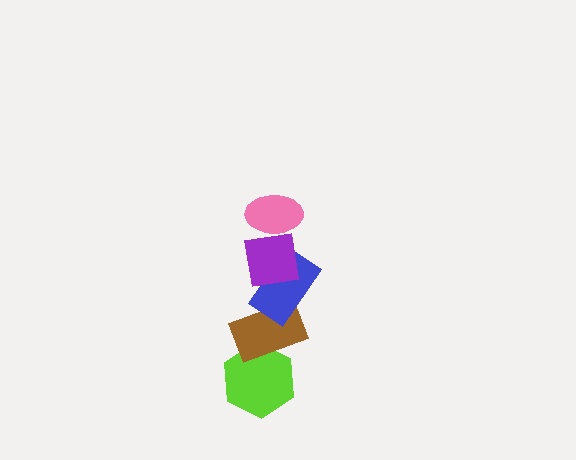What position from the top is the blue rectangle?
The blue rectangle is 3rd from the top.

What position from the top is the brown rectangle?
The brown rectangle is 4th from the top.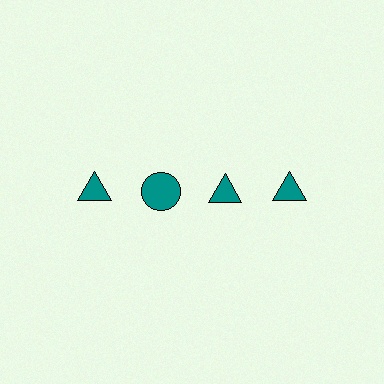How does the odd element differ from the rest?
It has a different shape: circle instead of triangle.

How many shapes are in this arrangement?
There are 4 shapes arranged in a grid pattern.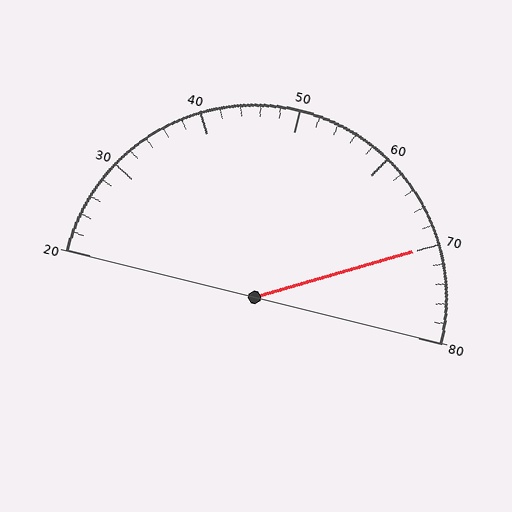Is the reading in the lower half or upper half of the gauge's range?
The reading is in the upper half of the range (20 to 80).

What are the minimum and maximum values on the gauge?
The gauge ranges from 20 to 80.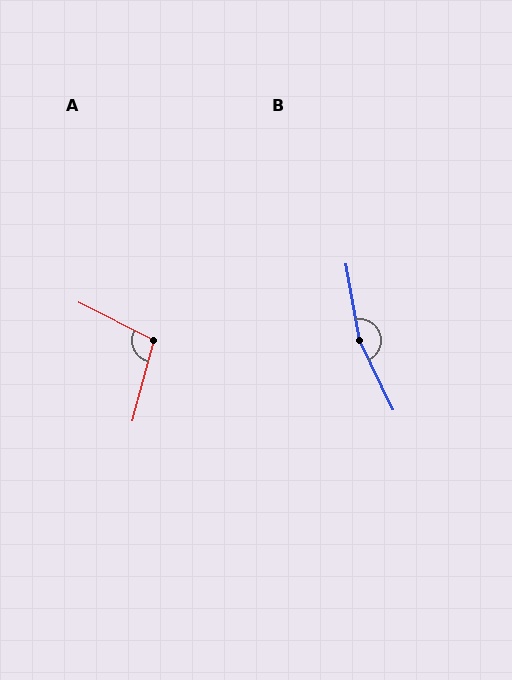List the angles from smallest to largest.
A (102°), B (164°).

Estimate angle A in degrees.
Approximately 102 degrees.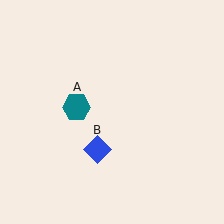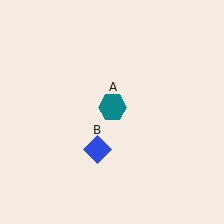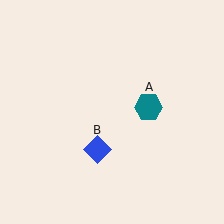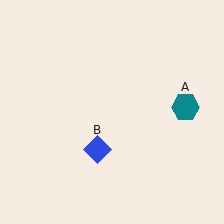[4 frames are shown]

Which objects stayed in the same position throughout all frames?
Blue diamond (object B) remained stationary.